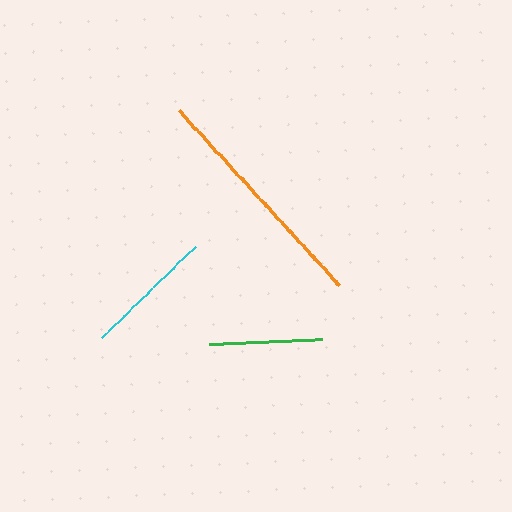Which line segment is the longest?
The orange line is the longest at approximately 238 pixels.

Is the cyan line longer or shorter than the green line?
The cyan line is longer than the green line.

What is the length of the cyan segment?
The cyan segment is approximately 130 pixels long.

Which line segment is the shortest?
The green line is the shortest at approximately 113 pixels.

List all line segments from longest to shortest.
From longest to shortest: orange, cyan, green.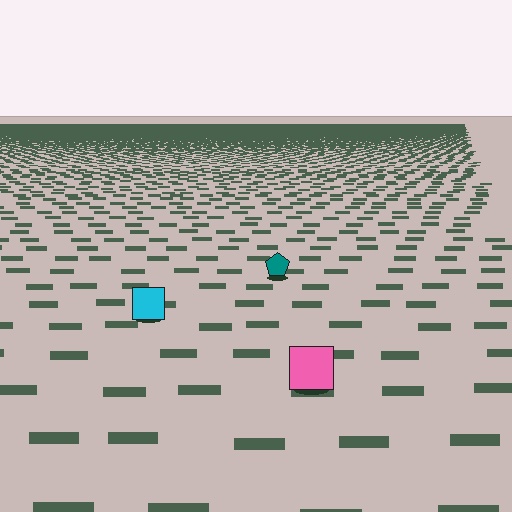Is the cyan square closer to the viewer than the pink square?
No. The pink square is closer — you can tell from the texture gradient: the ground texture is coarser near it.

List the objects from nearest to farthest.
From nearest to farthest: the pink square, the cyan square, the teal pentagon.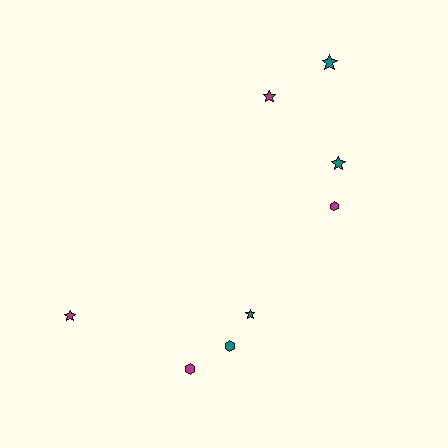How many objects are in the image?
There are 8 objects.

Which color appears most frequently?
Magenta, with 4 objects.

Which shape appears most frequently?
Star, with 5 objects.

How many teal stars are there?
There are 3 teal stars.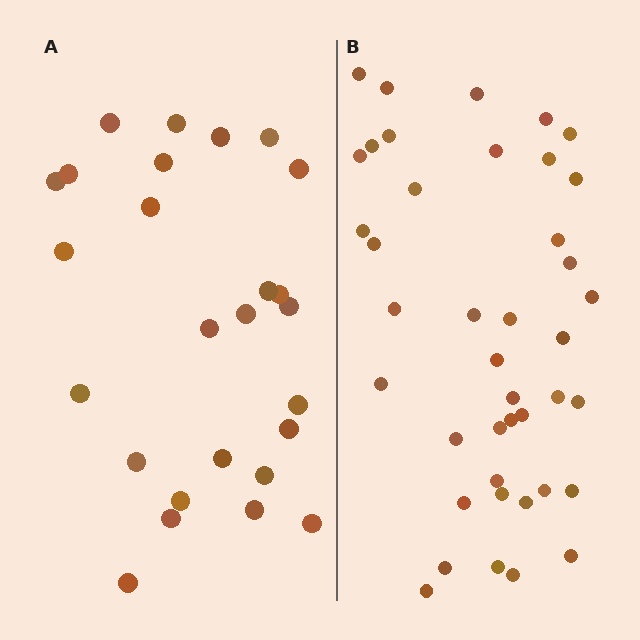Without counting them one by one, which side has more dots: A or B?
Region B (the right region) has more dots.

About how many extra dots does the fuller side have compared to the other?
Region B has approximately 15 more dots than region A.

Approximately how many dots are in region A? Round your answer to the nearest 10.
About 30 dots. (The exact count is 26, which rounds to 30.)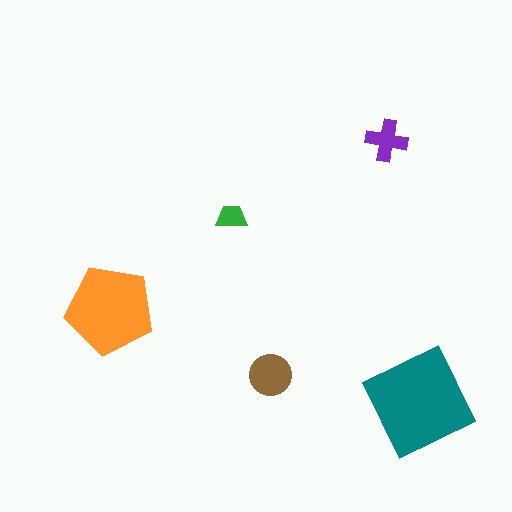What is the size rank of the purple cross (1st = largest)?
4th.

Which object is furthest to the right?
The teal square is rightmost.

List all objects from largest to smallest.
The teal square, the orange pentagon, the brown circle, the purple cross, the green trapezoid.